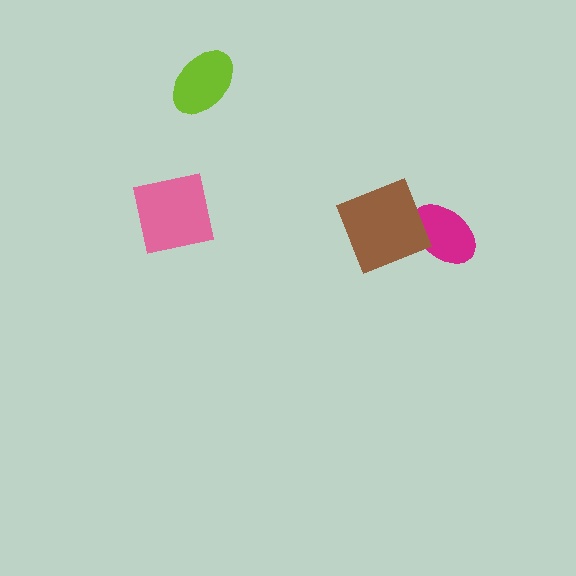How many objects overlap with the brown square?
1 object overlaps with the brown square.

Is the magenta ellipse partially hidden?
Yes, it is partially covered by another shape.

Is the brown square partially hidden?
No, no other shape covers it.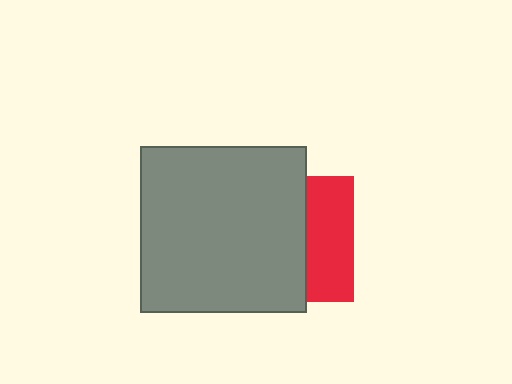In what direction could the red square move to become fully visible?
The red square could move right. That would shift it out from behind the gray square entirely.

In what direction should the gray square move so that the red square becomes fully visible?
The gray square should move left. That is the shortest direction to clear the overlap and leave the red square fully visible.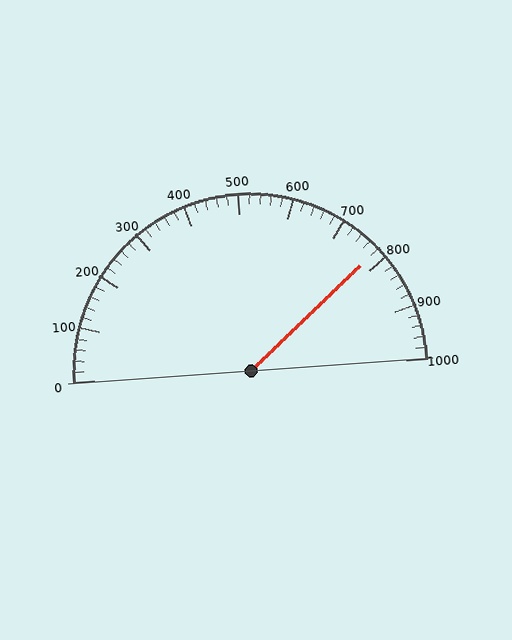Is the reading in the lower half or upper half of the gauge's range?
The reading is in the upper half of the range (0 to 1000).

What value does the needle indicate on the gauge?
The needle indicates approximately 780.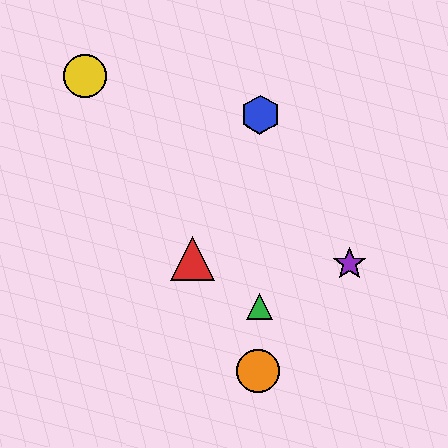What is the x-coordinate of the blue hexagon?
The blue hexagon is at x≈260.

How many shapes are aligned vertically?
3 shapes (the blue hexagon, the green triangle, the orange circle) are aligned vertically.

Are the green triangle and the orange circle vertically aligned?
Yes, both are at x≈259.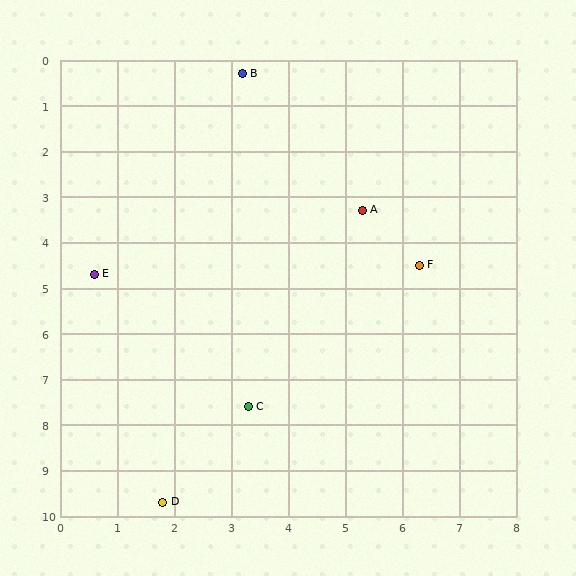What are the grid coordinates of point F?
Point F is at approximately (6.3, 4.5).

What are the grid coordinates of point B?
Point B is at approximately (3.2, 0.3).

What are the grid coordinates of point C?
Point C is at approximately (3.3, 7.6).